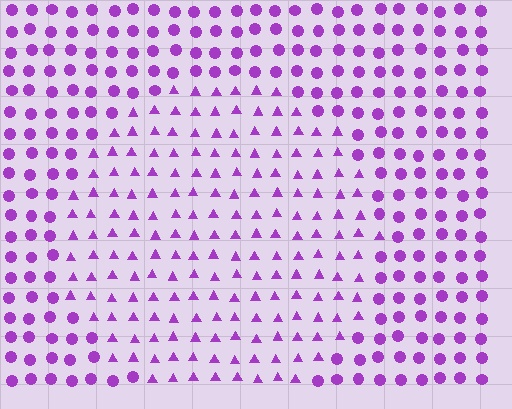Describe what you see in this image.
The image is filled with small purple elements arranged in a uniform grid. A circle-shaped region contains triangles, while the surrounding area contains circles. The boundary is defined purely by the change in element shape.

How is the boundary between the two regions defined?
The boundary is defined by a change in element shape: triangles inside vs. circles outside. All elements share the same color and spacing.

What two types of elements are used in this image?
The image uses triangles inside the circle region and circles outside it.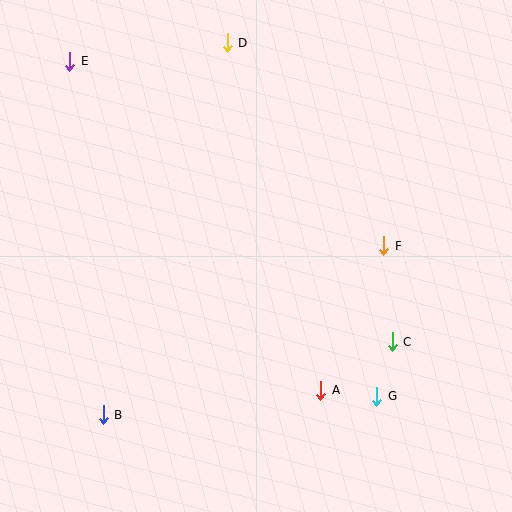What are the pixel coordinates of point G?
Point G is at (377, 396).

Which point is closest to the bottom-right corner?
Point G is closest to the bottom-right corner.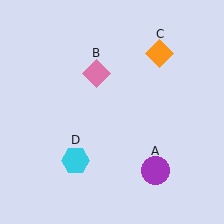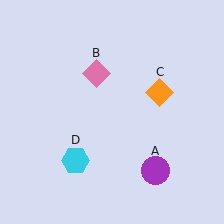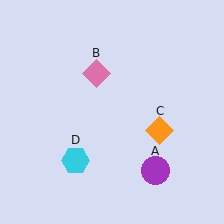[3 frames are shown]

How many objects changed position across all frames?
1 object changed position: orange diamond (object C).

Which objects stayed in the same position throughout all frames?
Purple circle (object A) and pink diamond (object B) and cyan hexagon (object D) remained stationary.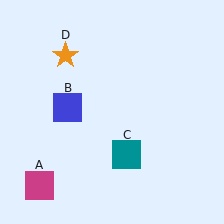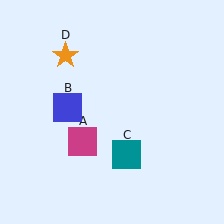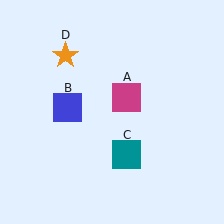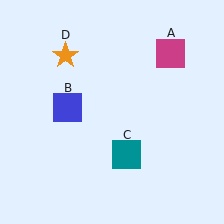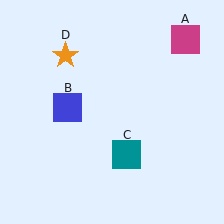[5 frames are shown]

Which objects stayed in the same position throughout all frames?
Blue square (object B) and teal square (object C) and orange star (object D) remained stationary.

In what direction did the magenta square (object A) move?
The magenta square (object A) moved up and to the right.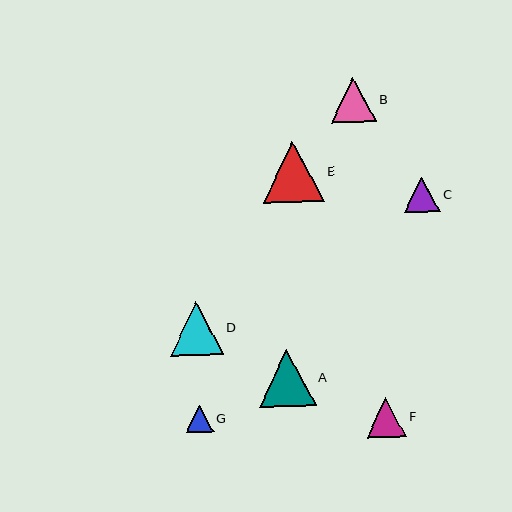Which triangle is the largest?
Triangle E is the largest with a size of approximately 61 pixels.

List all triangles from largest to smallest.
From largest to smallest: E, A, D, B, F, C, G.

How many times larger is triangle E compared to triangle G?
Triangle E is approximately 2.2 times the size of triangle G.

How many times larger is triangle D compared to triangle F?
Triangle D is approximately 1.3 times the size of triangle F.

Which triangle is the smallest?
Triangle G is the smallest with a size of approximately 27 pixels.